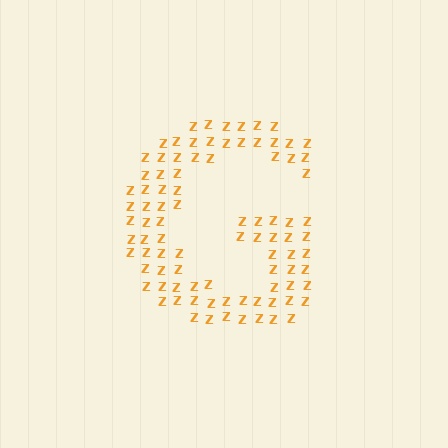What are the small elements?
The small elements are letter Z's.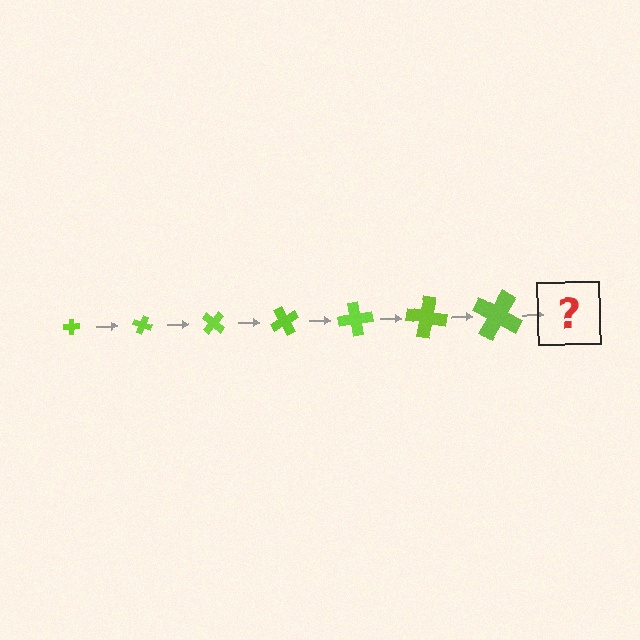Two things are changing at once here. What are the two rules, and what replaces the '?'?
The two rules are that the cross grows larger each step and it rotates 20 degrees each step. The '?' should be a cross, larger than the previous one and rotated 140 degrees from the start.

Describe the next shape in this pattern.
It should be a cross, larger than the previous one and rotated 140 degrees from the start.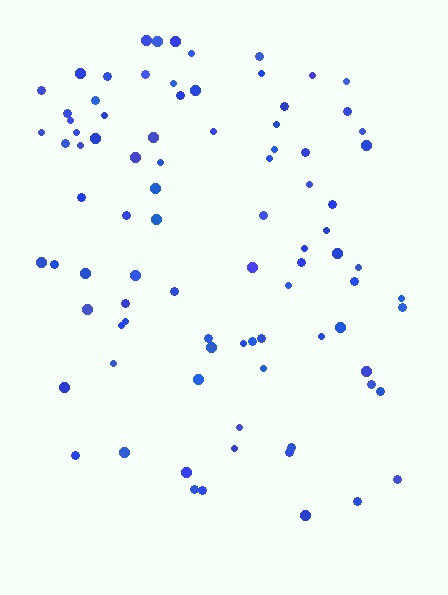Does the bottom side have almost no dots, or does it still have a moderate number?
Still a moderate number, just noticeably fewer than the top.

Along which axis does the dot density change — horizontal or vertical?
Vertical.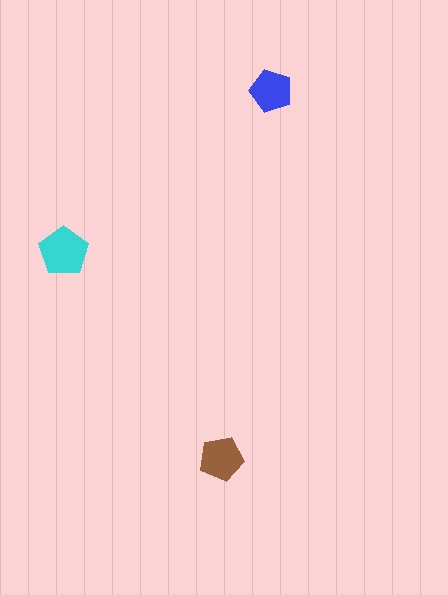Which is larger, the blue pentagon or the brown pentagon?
The brown one.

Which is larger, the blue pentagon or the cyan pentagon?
The cyan one.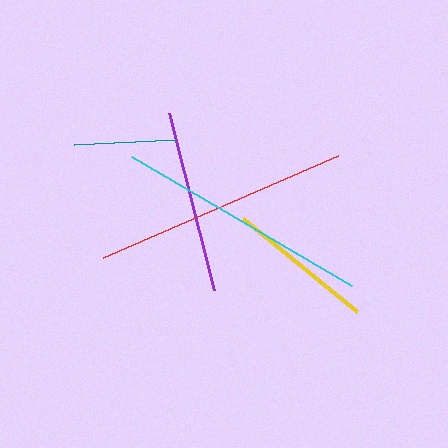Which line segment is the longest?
The red line is the longest at approximately 256 pixels.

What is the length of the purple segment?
The purple segment is approximately 183 pixels long.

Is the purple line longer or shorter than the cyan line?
The cyan line is longer than the purple line.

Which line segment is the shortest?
The teal line is the shortest at approximately 101 pixels.